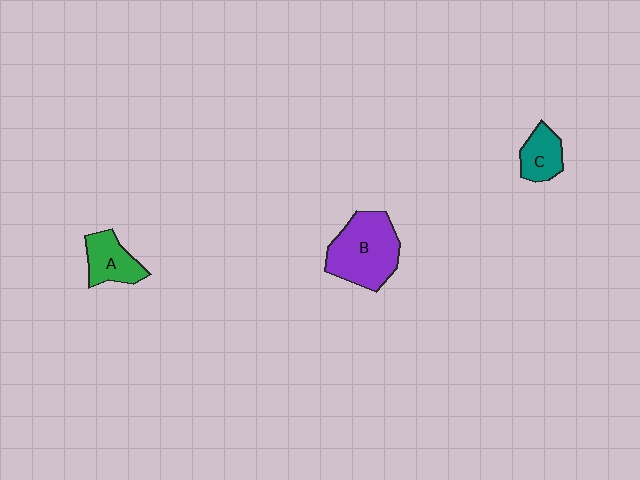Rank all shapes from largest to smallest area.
From largest to smallest: B (purple), A (green), C (teal).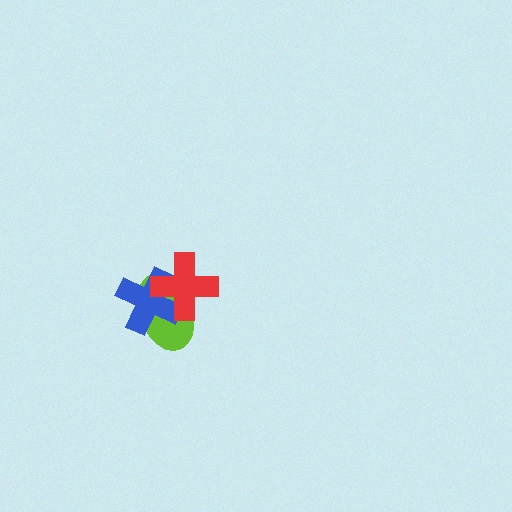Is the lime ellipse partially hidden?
Yes, it is partially covered by another shape.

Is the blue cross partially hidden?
Yes, it is partially covered by another shape.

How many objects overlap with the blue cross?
2 objects overlap with the blue cross.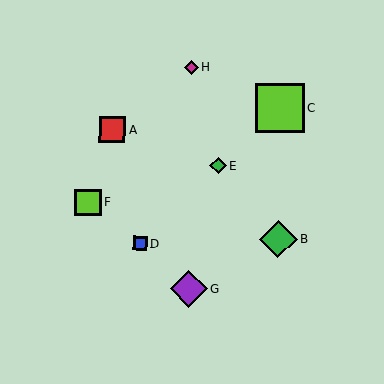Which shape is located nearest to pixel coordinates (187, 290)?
The purple diamond (labeled G) at (189, 289) is nearest to that location.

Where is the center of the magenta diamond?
The center of the magenta diamond is at (192, 67).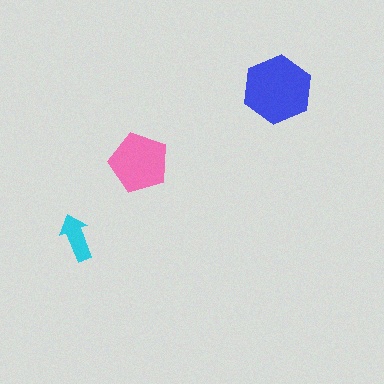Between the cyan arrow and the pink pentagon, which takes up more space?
The pink pentagon.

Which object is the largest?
The blue hexagon.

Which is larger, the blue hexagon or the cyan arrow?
The blue hexagon.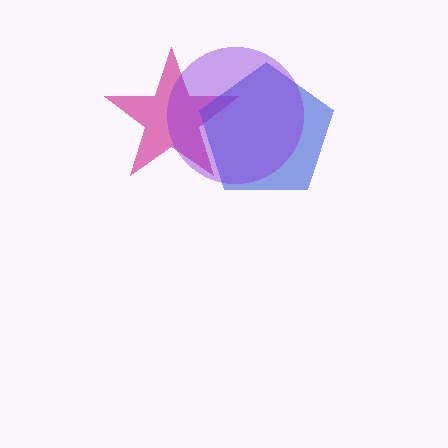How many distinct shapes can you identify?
There are 3 distinct shapes: a magenta star, a blue pentagon, a purple circle.